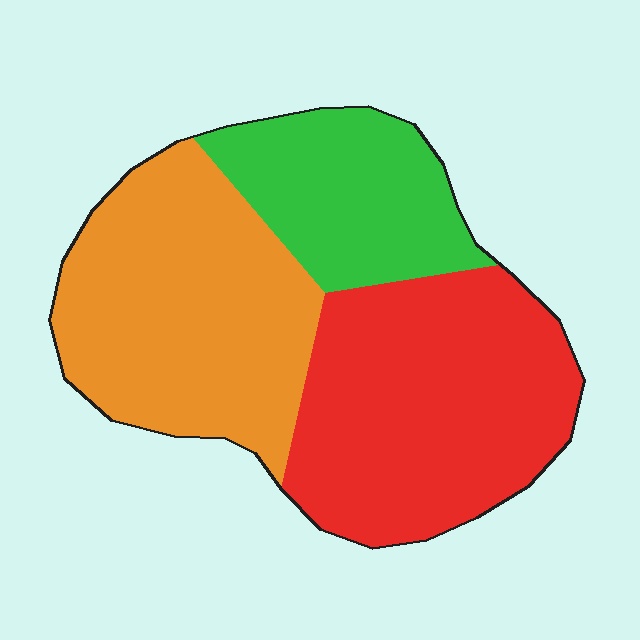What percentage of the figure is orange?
Orange covers about 40% of the figure.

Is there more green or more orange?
Orange.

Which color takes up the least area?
Green, at roughly 20%.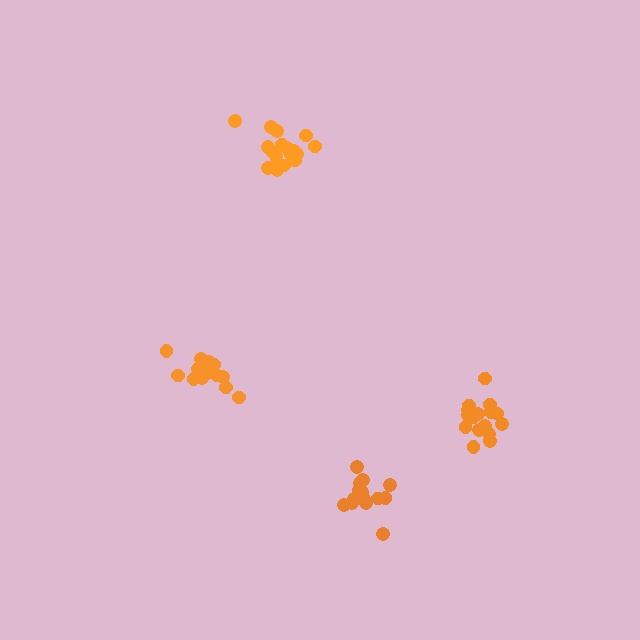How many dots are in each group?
Group 1: 14 dots, Group 2: 17 dots, Group 3: 18 dots, Group 4: 16 dots (65 total).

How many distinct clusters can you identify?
There are 4 distinct clusters.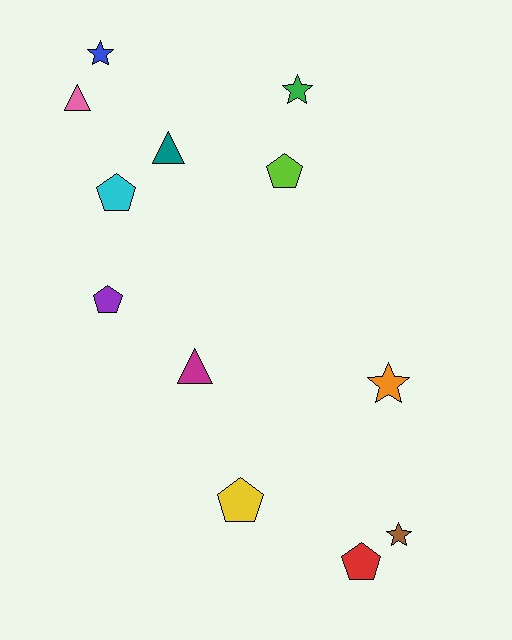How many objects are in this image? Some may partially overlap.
There are 12 objects.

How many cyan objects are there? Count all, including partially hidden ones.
There is 1 cyan object.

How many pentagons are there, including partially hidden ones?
There are 5 pentagons.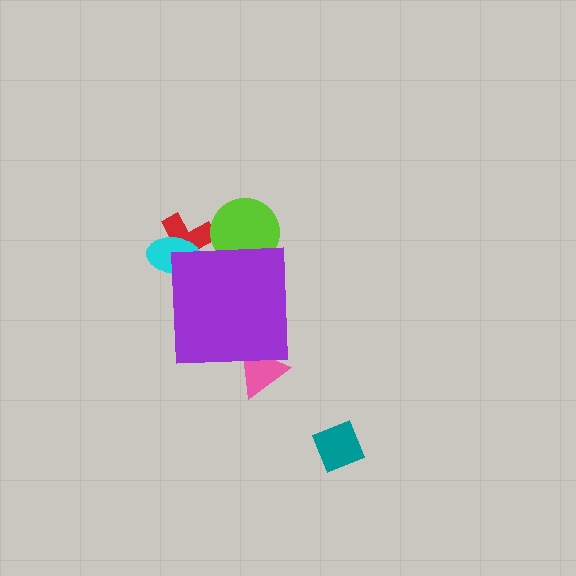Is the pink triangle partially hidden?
Yes, the pink triangle is partially hidden behind the purple square.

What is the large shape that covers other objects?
A purple square.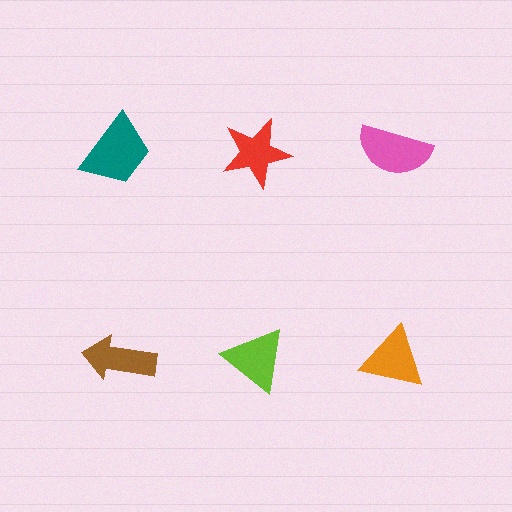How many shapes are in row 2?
3 shapes.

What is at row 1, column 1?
A teal trapezoid.